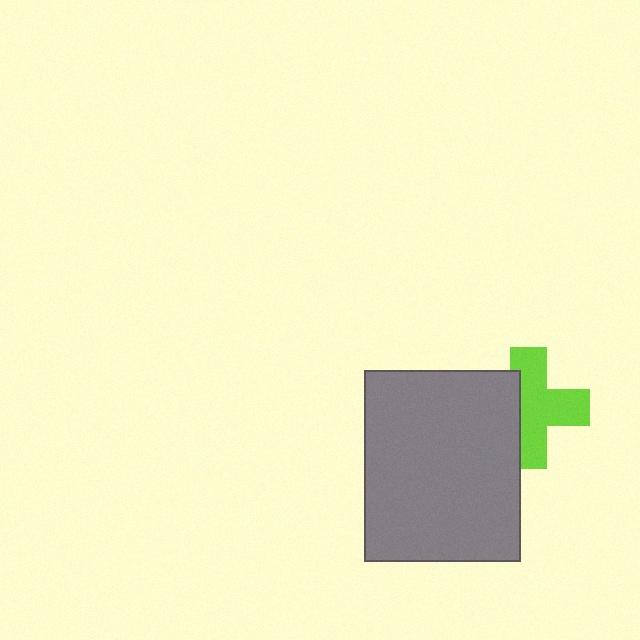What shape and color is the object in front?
The object in front is a gray rectangle.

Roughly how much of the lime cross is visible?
About half of it is visible (roughly 65%).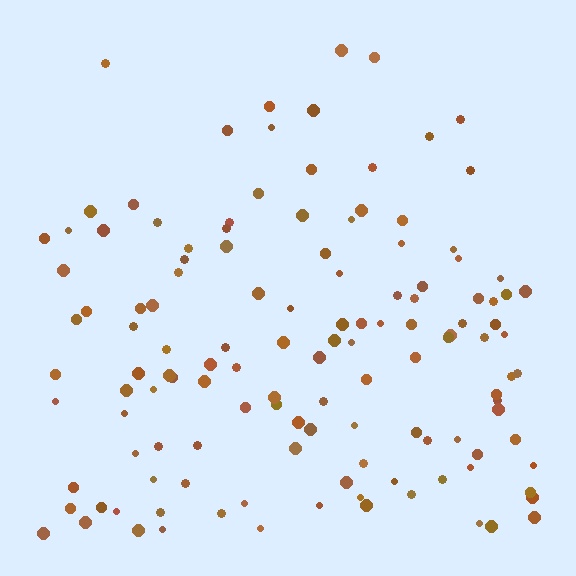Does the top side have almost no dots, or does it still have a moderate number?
Still a moderate number, just noticeably fewer than the bottom.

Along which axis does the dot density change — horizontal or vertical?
Vertical.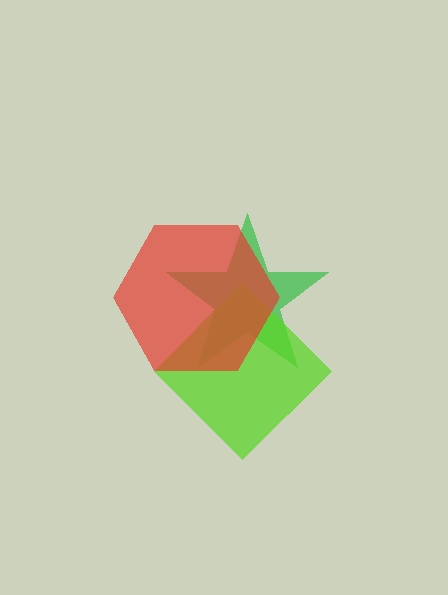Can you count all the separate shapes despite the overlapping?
Yes, there are 3 separate shapes.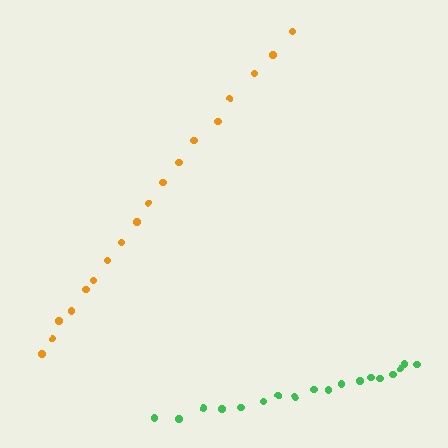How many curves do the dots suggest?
There are 2 distinct paths.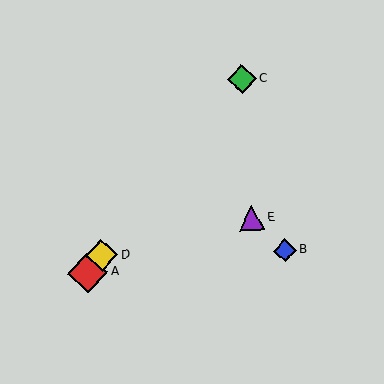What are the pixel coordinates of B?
Object B is at (285, 251).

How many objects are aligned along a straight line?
3 objects (A, C, D) are aligned along a straight line.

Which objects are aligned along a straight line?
Objects A, C, D are aligned along a straight line.